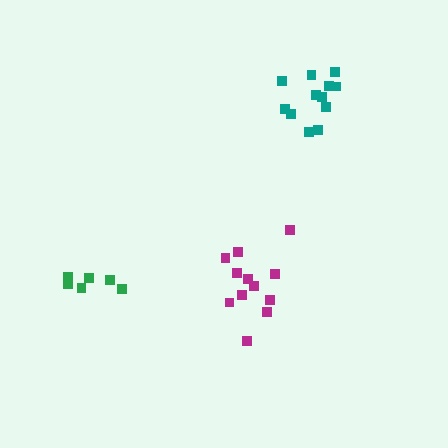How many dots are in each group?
Group 1: 12 dots, Group 2: 6 dots, Group 3: 12 dots (30 total).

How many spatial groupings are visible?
There are 3 spatial groupings.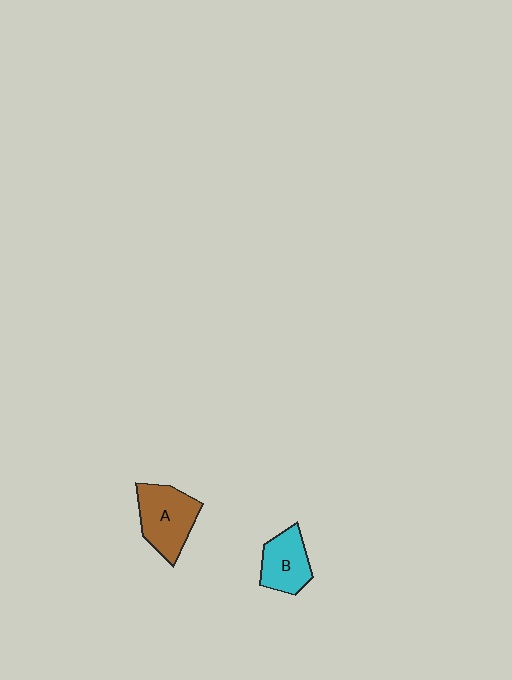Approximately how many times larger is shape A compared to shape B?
Approximately 1.3 times.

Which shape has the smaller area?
Shape B (cyan).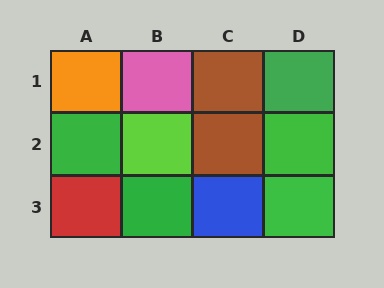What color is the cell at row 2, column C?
Brown.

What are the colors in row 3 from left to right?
Red, green, blue, green.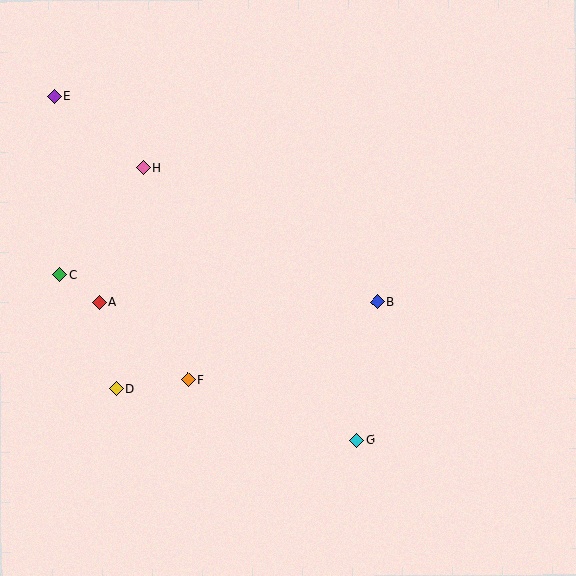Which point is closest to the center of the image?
Point B at (377, 302) is closest to the center.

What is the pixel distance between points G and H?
The distance between G and H is 346 pixels.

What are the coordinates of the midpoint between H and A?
The midpoint between H and A is at (121, 235).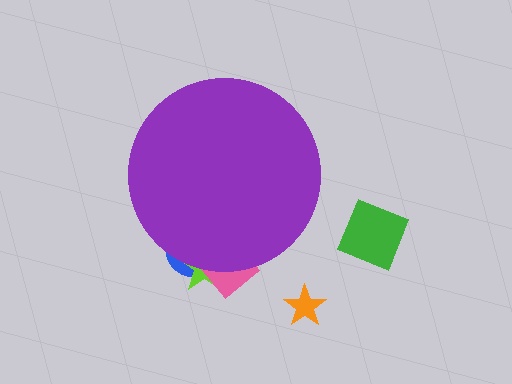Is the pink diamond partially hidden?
Yes, the pink diamond is partially hidden behind the purple circle.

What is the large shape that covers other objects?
A purple circle.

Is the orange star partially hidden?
No, the orange star is fully visible.